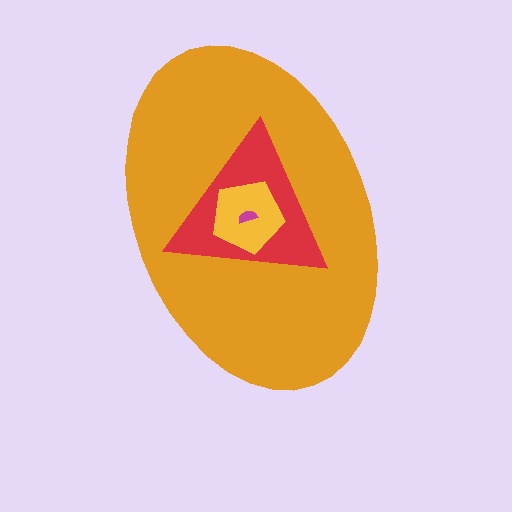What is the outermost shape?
The orange ellipse.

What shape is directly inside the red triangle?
The yellow pentagon.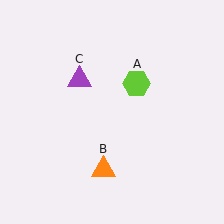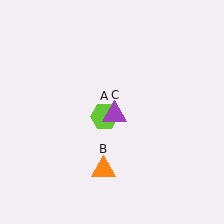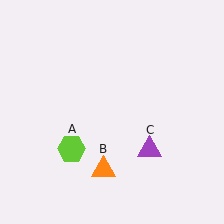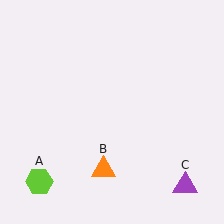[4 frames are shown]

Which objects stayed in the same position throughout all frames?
Orange triangle (object B) remained stationary.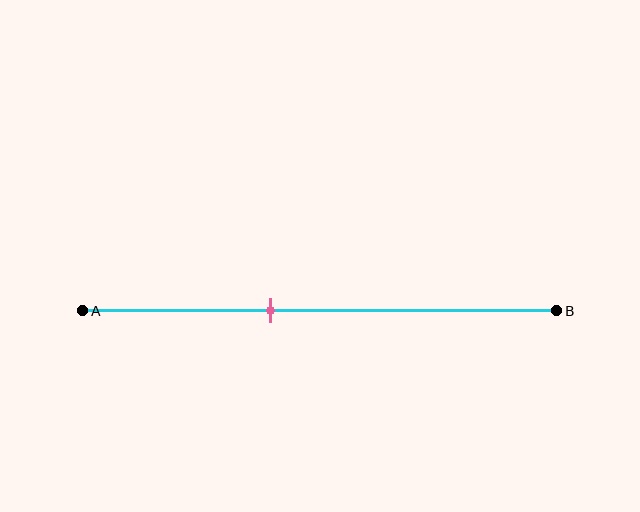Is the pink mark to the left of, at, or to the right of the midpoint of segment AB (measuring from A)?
The pink mark is to the left of the midpoint of segment AB.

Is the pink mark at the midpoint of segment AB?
No, the mark is at about 40% from A, not at the 50% midpoint.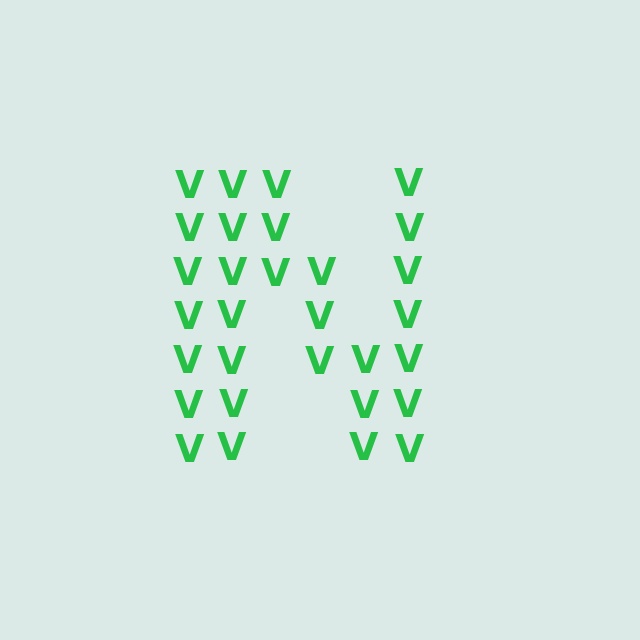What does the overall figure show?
The overall figure shows the letter N.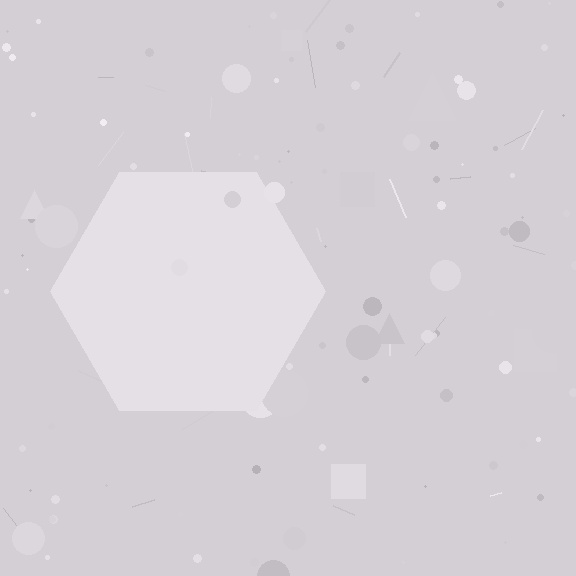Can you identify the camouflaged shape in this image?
The camouflaged shape is a hexagon.